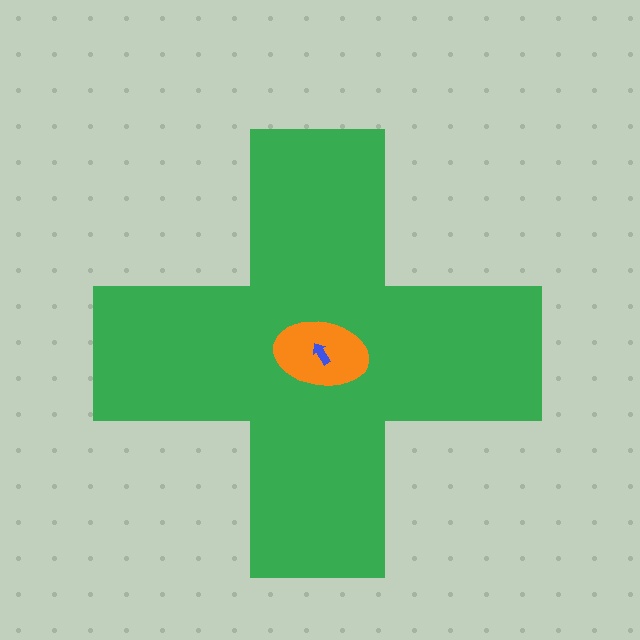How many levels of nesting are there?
3.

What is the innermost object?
The blue arrow.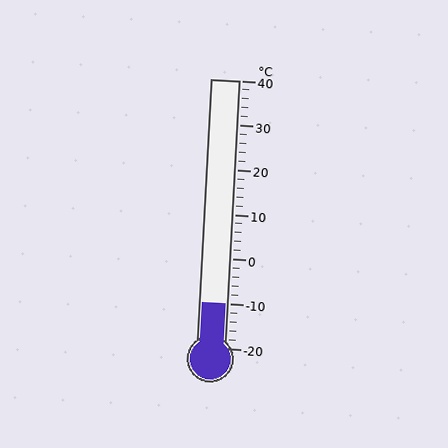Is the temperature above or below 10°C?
The temperature is below 10°C.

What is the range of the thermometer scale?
The thermometer scale ranges from -20°C to 40°C.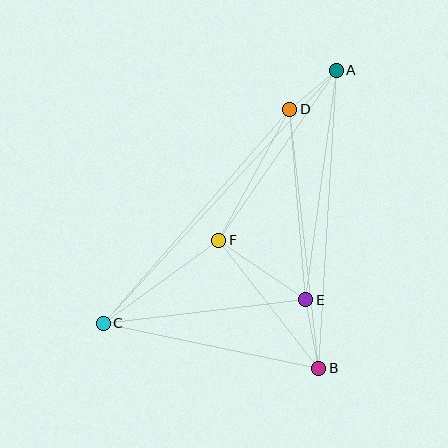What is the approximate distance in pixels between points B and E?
The distance between B and E is approximately 70 pixels.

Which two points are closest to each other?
Points A and D are closest to each other.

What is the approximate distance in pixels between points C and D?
The distance between C and D is approximately 284 pixels.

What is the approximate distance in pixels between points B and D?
The distance between B and D is approximately 260 pixels.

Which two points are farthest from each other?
Points A and C are farthest from each other.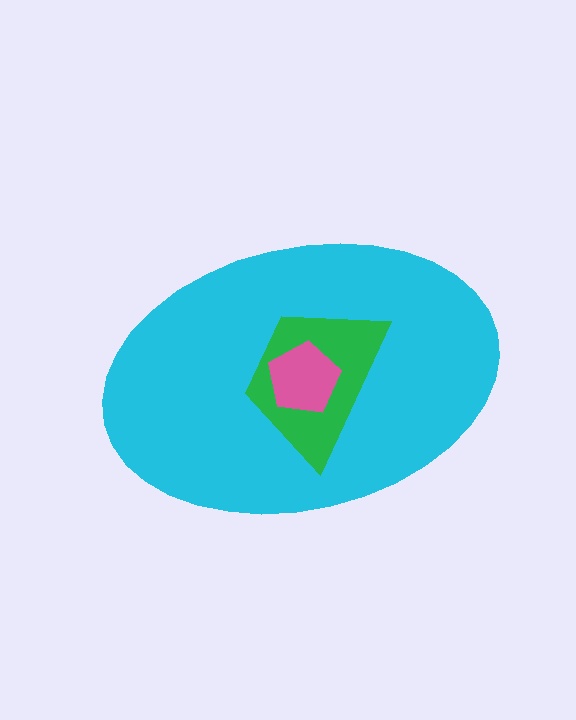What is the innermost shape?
The pink pentagon.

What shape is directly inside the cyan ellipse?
The green trapezoid.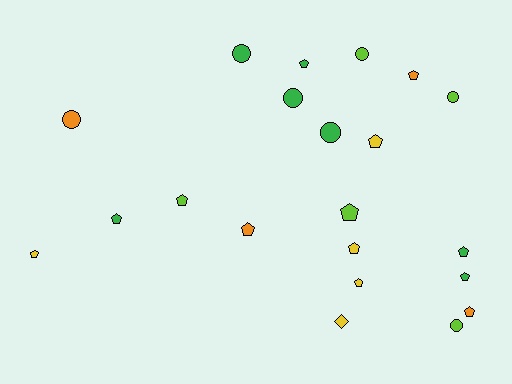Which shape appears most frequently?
Pentagon, with 13 objects.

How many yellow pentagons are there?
There are 4 yellow pentagons.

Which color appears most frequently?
Green, with 7 objects.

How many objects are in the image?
There are 21 objects.